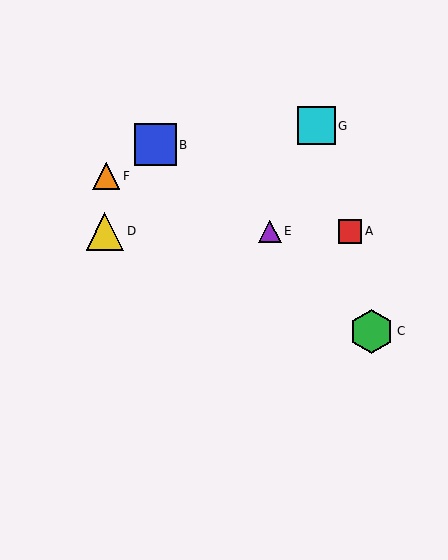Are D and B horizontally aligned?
No, D is at y≈231 and B is at y≈145.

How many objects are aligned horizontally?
3 objects (A, D, E) are aligned horizontally.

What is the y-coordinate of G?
Object G is at y≈126.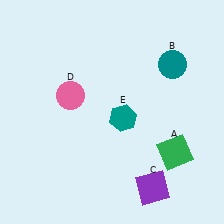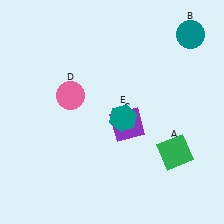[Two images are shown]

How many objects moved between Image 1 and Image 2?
2 objects moved between the two images.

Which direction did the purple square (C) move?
The purple square (C) moved up.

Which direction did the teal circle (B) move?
The teal circle (B) moved up.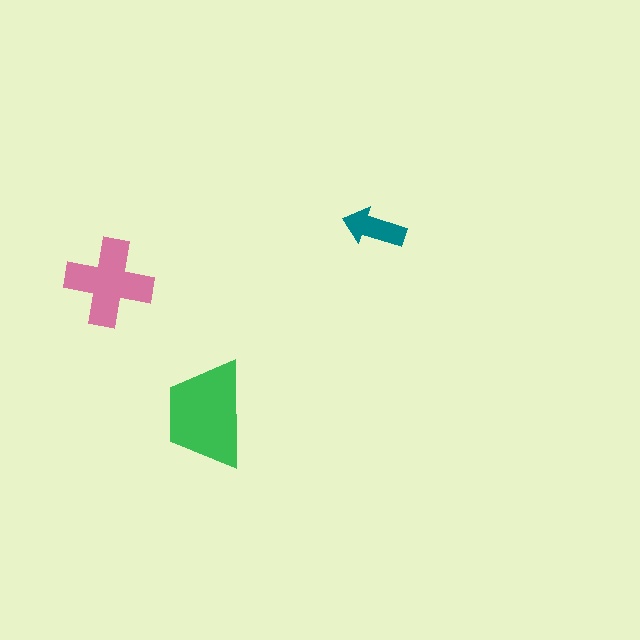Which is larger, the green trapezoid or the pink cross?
The green trapezoid.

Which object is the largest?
The green trapezoid.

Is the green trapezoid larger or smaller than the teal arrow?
Larger.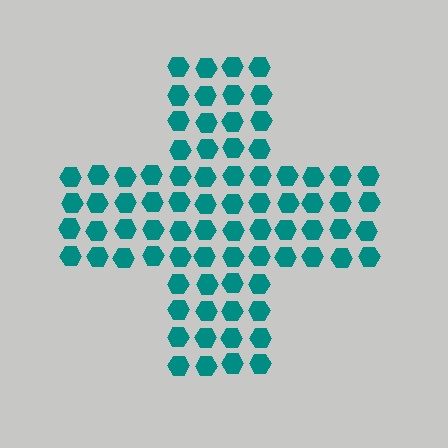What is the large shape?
The large shape is a cross.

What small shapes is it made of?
It is made of small hexagons.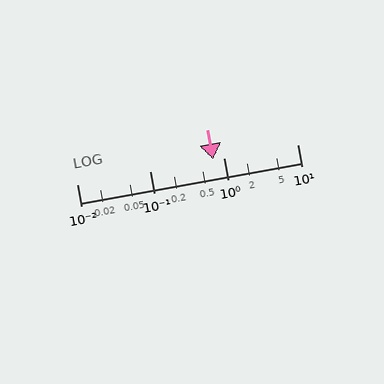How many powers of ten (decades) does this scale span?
The scale spans 3 decades, from 0.01 to 10.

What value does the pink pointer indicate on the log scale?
The pointer indicates approximately 0.72.